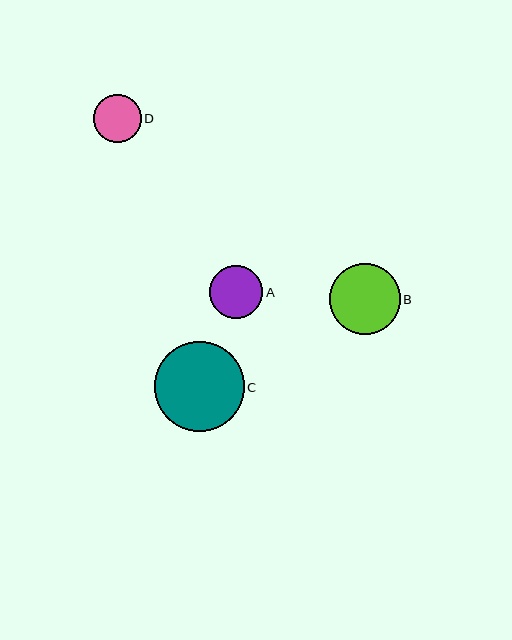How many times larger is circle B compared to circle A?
Circle B is approximately 1.3 times the size of circle A.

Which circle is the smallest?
Circle D is the smallest with a size of approximately 48 pixels.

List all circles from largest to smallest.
From largest to smallest: C, B, A, D.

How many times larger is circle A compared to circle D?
Circle A is approximately 1.1 times the size of circle D.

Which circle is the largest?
Circle C is the largest with a size of approximately 90 pixels.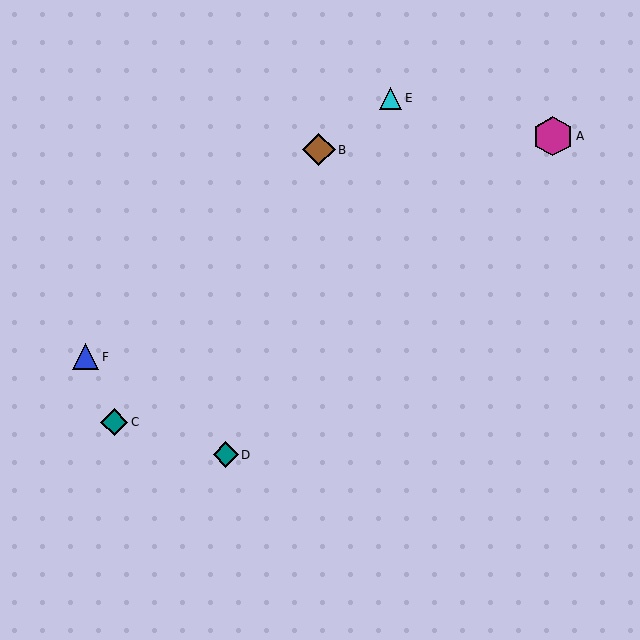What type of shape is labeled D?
Shape D is a teal diamond.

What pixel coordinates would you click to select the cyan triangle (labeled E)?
Click at (390, 98) to select the cyan triangle E.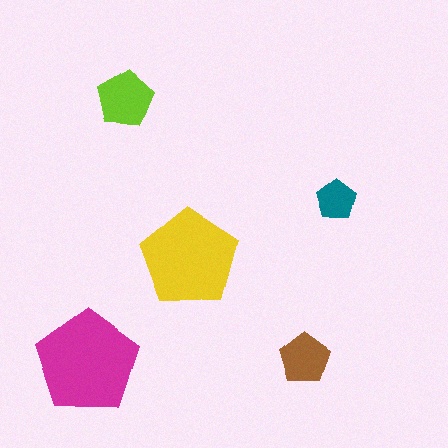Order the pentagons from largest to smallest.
the magenta one, the yellow one, the lime one, the brown one, the teal one.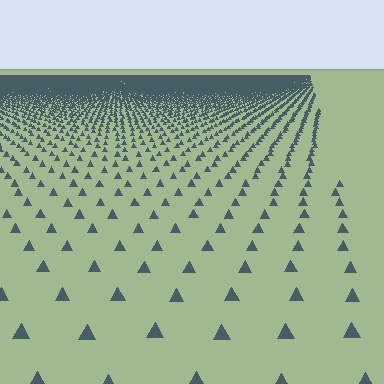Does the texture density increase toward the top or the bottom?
Density increases toward the top.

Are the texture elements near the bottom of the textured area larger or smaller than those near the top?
Larger. Near the bottom, elements are closer to the viewer and appear at a bigger on-screen size.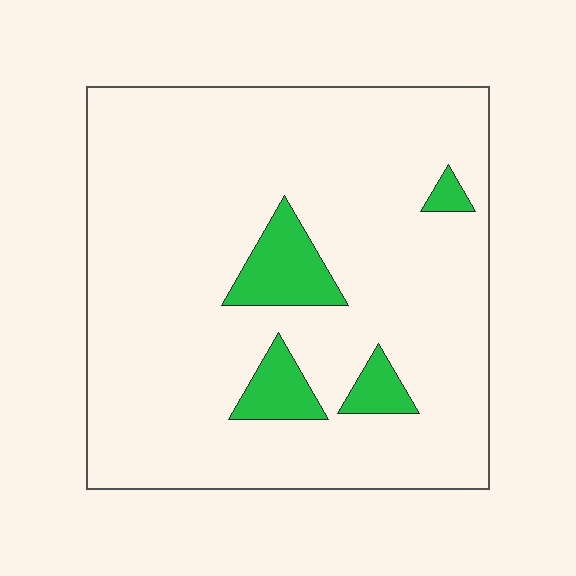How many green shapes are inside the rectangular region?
4.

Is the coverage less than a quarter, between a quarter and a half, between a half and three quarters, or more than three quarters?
Less than a quarter.